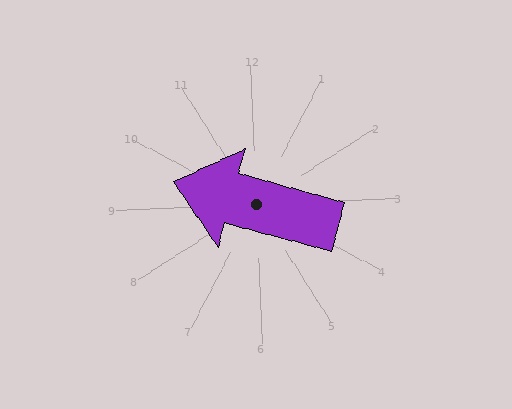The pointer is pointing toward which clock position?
Roughly 10 o'clock.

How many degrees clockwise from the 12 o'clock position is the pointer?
Approximately 288 degrees.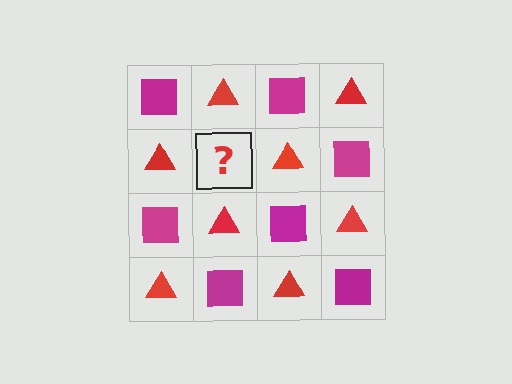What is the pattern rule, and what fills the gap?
The rule is that it alternates magenta square and red triangle in a checkerboard pattern. The gap should be filled with a magenta square.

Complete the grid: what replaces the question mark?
The question mark should be replaced with a magenta square.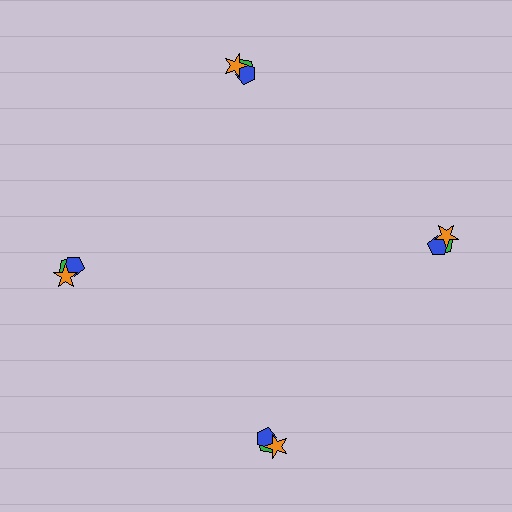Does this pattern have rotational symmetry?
Yes, this pattern has 4-fold rotational symmetry. It looks the same after rotating 90 degrees around the center.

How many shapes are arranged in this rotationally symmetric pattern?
There are 12 shapes, arranged in 4 groups of 3.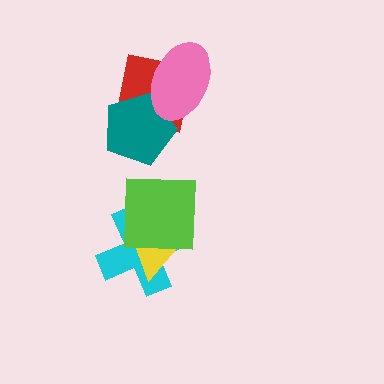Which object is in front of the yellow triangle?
The lime square is in front of the yellow triangle.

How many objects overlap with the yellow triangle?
2 objects overlap with the yellow triangle.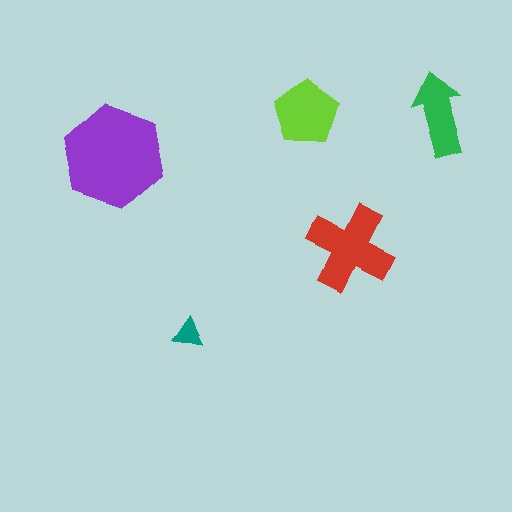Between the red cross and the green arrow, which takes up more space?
The red cross.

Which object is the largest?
The purple hexagon.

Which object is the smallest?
The teal triangle.